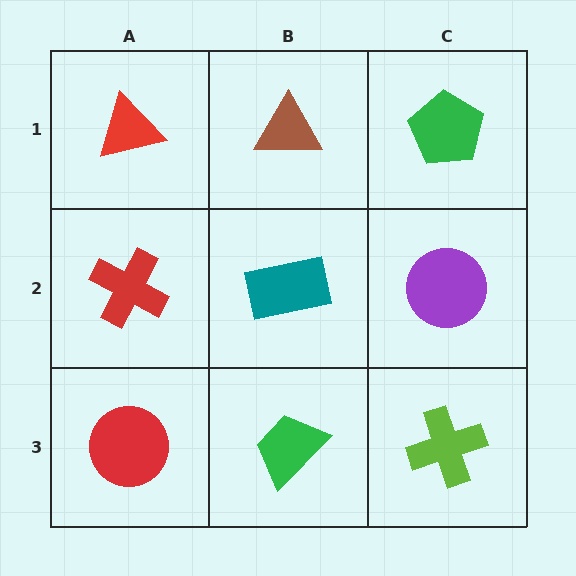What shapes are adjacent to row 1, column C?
A purple circle (row 2, column C), a brown triangle (row 1, column B).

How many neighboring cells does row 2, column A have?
3.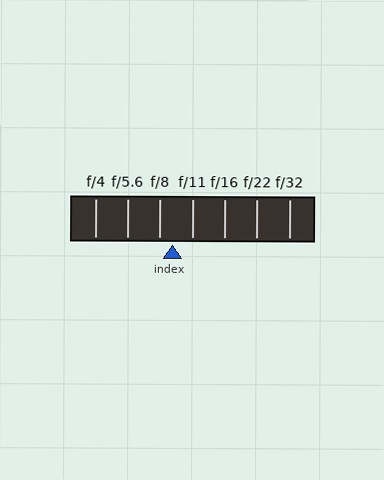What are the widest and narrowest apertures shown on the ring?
The widest aperture shown is f/4 and the narrowest is f/32.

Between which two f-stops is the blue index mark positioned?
The index mark is between f/8 and f/11.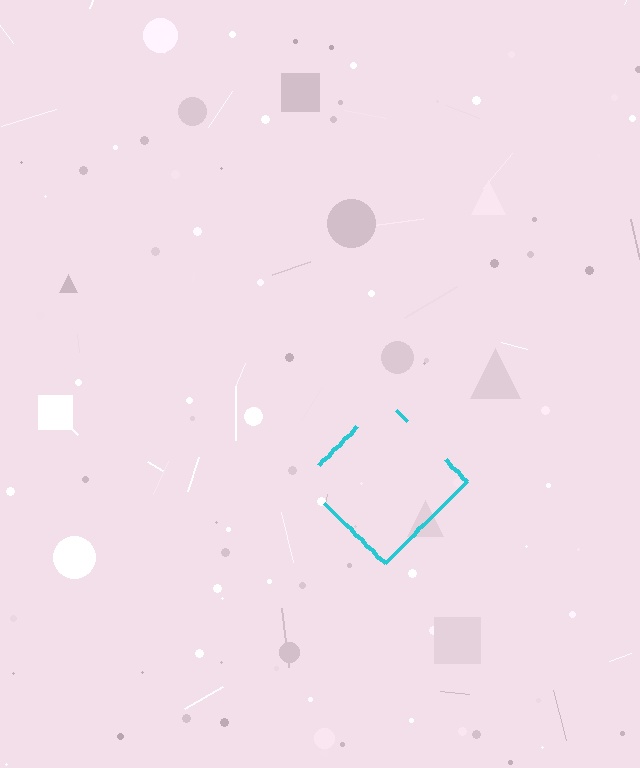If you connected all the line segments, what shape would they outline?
They would outline a diamond.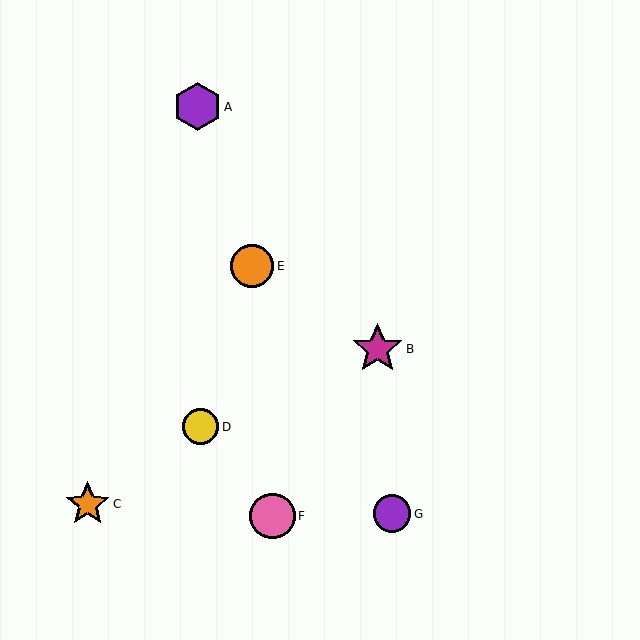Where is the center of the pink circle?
The center of the pink circle is at (272, 516).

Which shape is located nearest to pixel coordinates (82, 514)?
The orange star (labeled C) at (88, 504) is nearest to that location.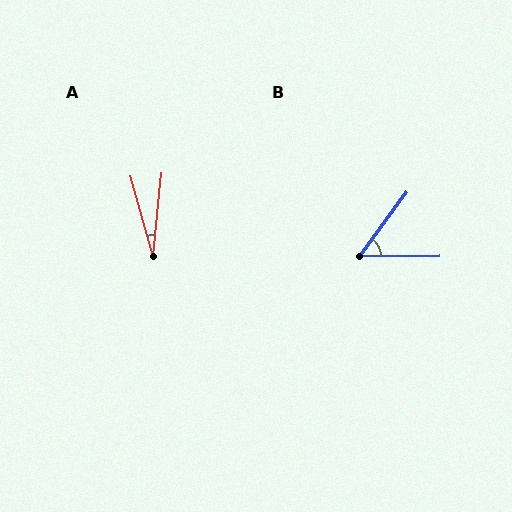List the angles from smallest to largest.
A (21°), B (53°).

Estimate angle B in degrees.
Approximately 53 degrees.